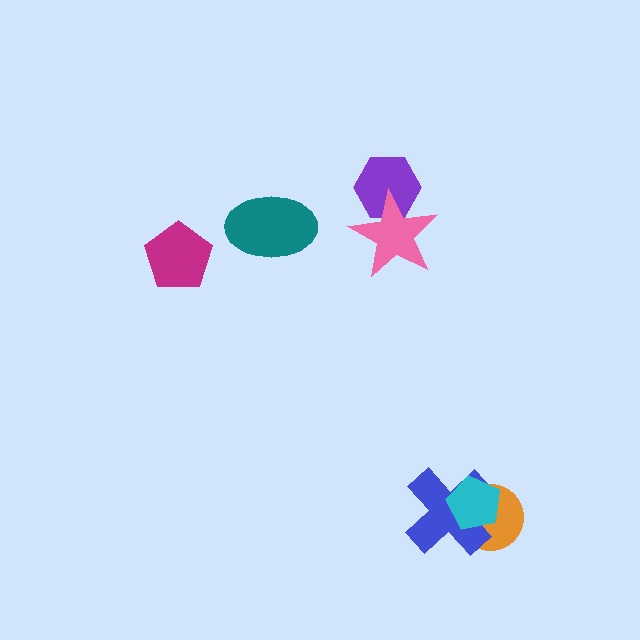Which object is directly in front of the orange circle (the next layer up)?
The blue cross is directly in front of the orange circle.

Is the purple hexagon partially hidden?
Yes, it is partially covered by another shape.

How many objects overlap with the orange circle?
2 objects overlap with the orange circle.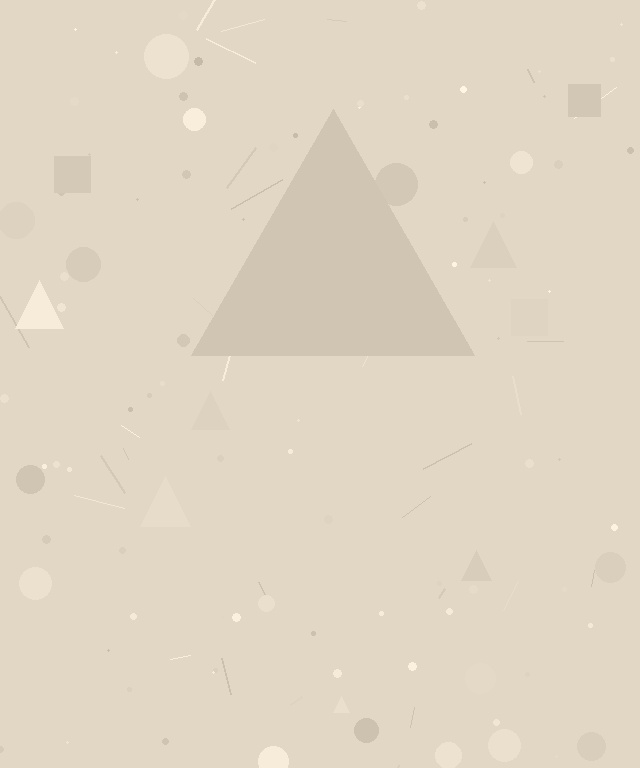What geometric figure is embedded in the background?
A triangle is embedded in the background.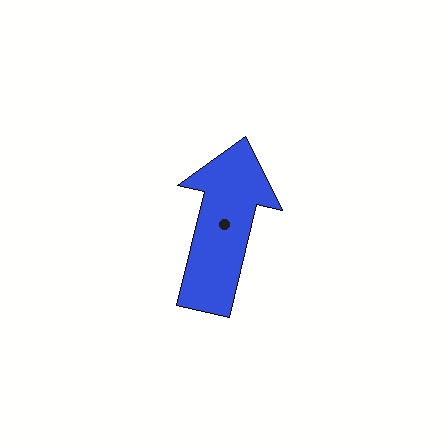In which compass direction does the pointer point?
North.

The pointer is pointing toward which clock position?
Roughly 12 o'clock.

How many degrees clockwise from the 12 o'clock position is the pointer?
Approximately 14 degrees.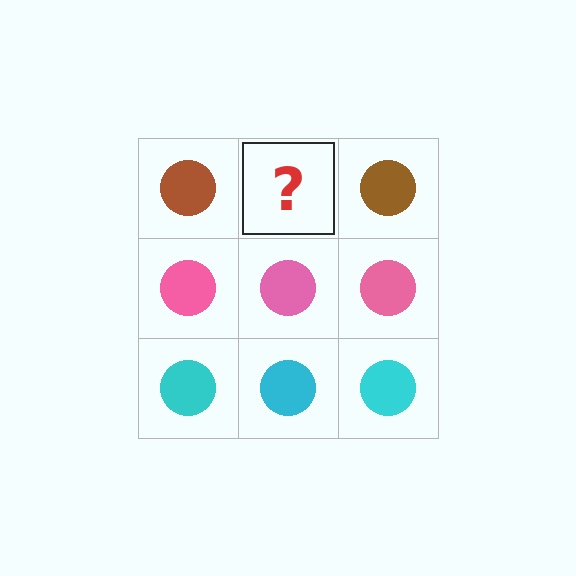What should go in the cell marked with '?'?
The missing cell should contain a brown circle.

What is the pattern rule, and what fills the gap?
The rule is that each row has a consistent color. The gap should be filled with a brown circle.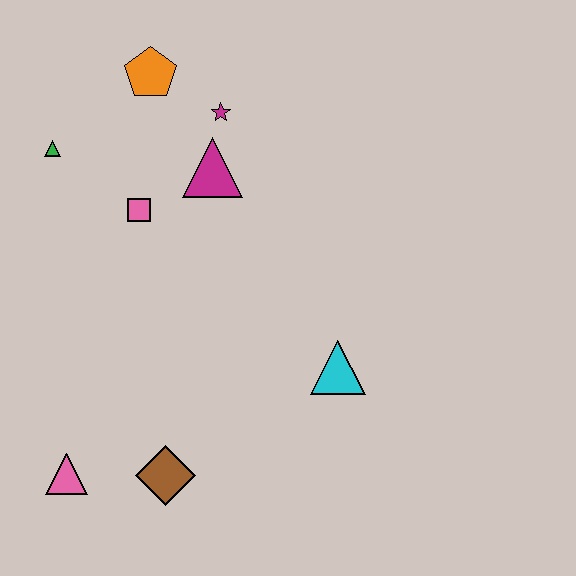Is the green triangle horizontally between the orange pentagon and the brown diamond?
No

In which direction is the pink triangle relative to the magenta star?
The pink triangle is below the magenta star.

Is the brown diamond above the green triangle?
No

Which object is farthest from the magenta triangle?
The pink triangle is farthest from the magenta triangle.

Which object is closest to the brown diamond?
The pink triangle is closest to the brown diamond.